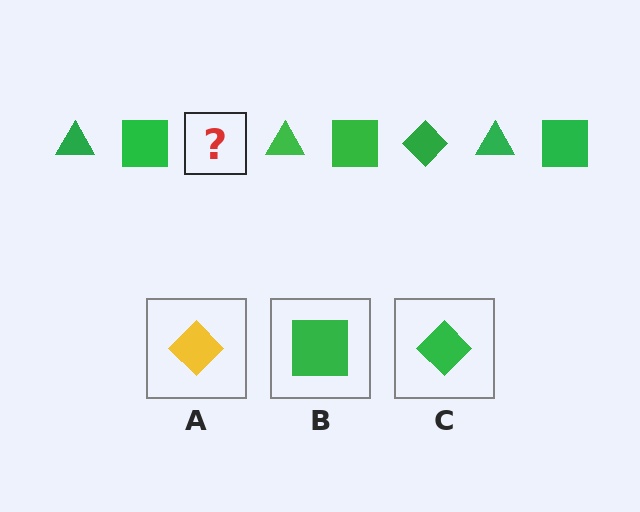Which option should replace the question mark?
Option C.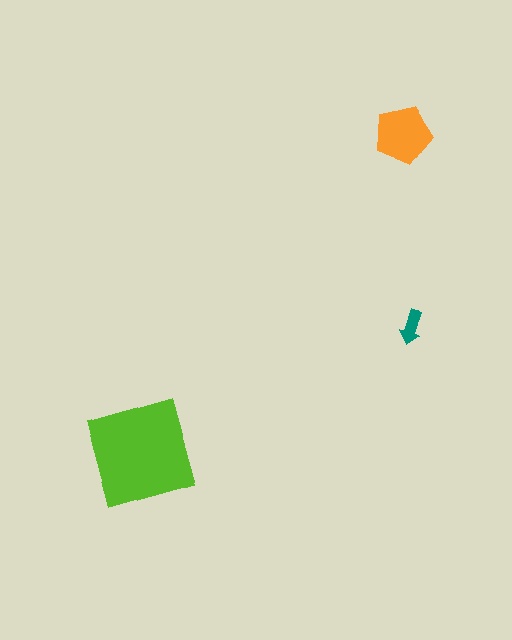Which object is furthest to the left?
The lime square is leftmost.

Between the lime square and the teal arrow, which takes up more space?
The lime square.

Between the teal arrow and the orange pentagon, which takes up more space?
The orange pentagon.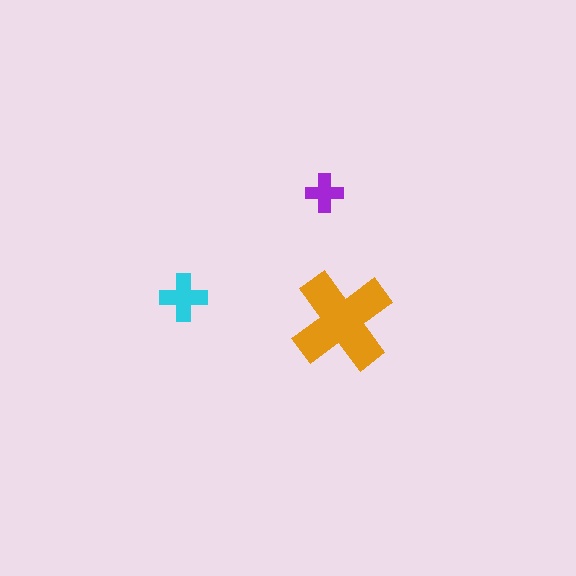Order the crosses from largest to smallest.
the orange one, the cyan one, the purple one.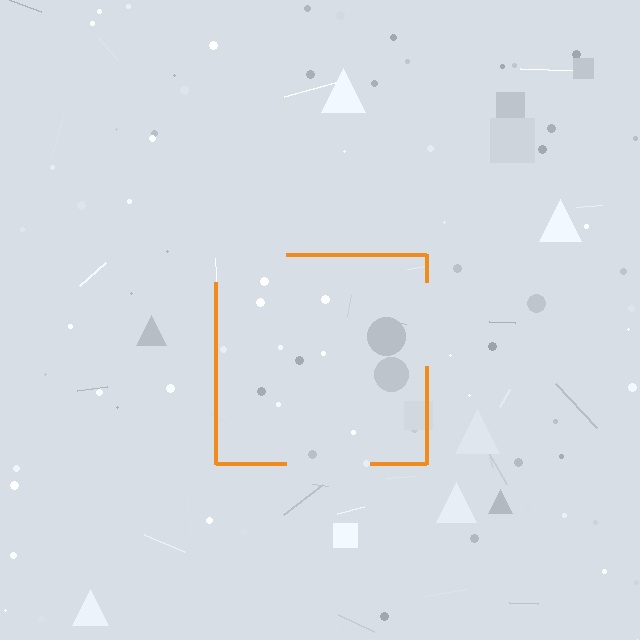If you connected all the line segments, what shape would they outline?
They would outline a square.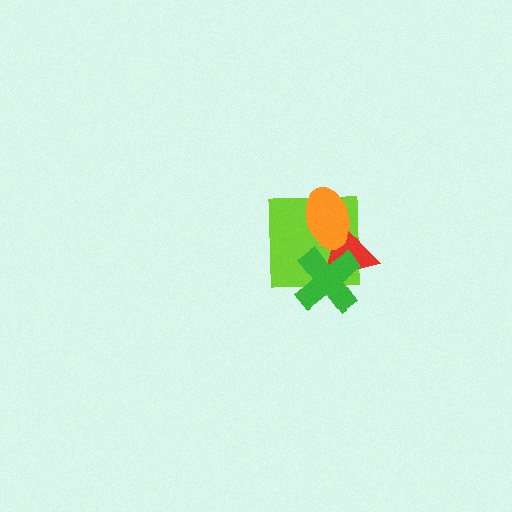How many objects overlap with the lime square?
3 objects overlap with the lime square.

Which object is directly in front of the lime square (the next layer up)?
The red triangle is directly in front of the lime square.